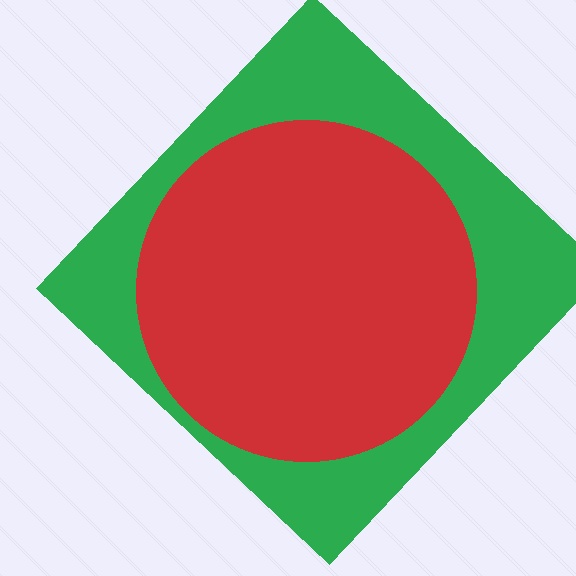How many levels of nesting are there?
2.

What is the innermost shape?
The red circle.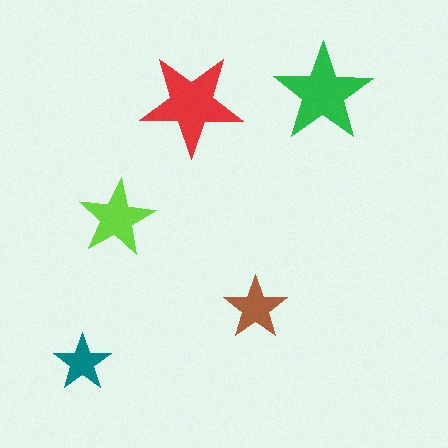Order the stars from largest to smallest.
the red one, the green one, the lime one, the brown one, the teal one.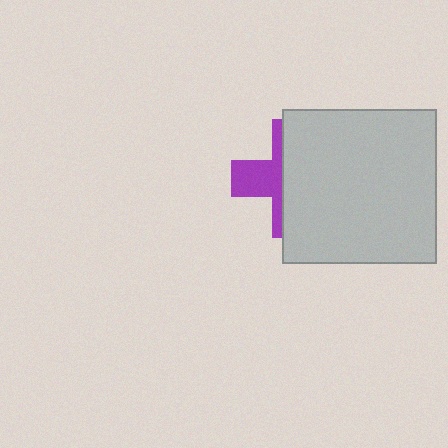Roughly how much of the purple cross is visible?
A small part of it is visible (roughly 37%).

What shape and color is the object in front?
The object in front is a light gray square.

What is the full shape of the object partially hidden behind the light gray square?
The partially hidden object is a purple cross.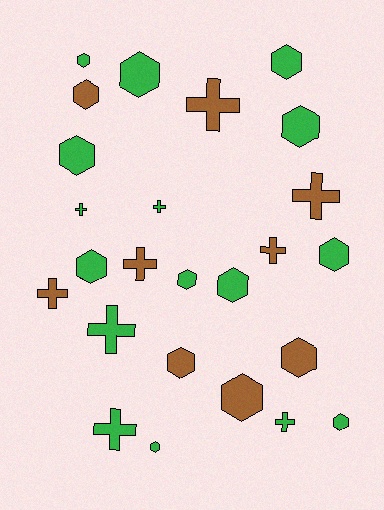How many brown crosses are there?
There are 5 brown crosses.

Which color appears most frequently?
Green, with 16 objects.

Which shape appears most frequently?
Hexagon, with 15 objects.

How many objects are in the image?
There are 25 objects.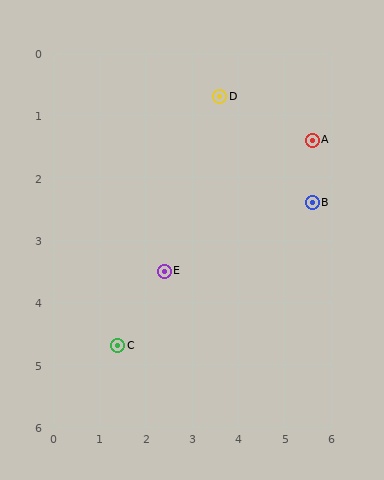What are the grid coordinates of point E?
Point E is at approximately (2.4, 3.5).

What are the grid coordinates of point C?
Point C is at approximately (1.4, 4.7).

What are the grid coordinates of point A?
Point A is at approximately (5.6, 1.4).